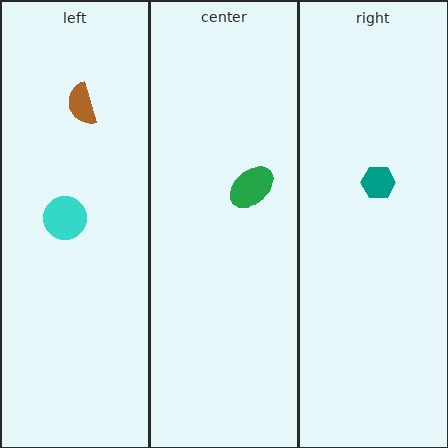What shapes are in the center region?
The green ellipse.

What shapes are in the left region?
The cyan circle, the brown semicircle.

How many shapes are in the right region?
1.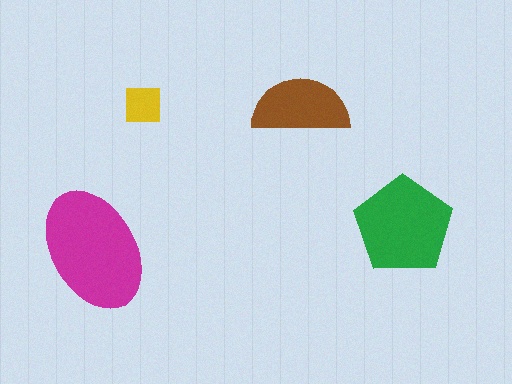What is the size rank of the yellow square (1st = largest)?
4th.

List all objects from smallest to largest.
The yellow square, the brown semicircle, the green pentagon, the magenta ellipse.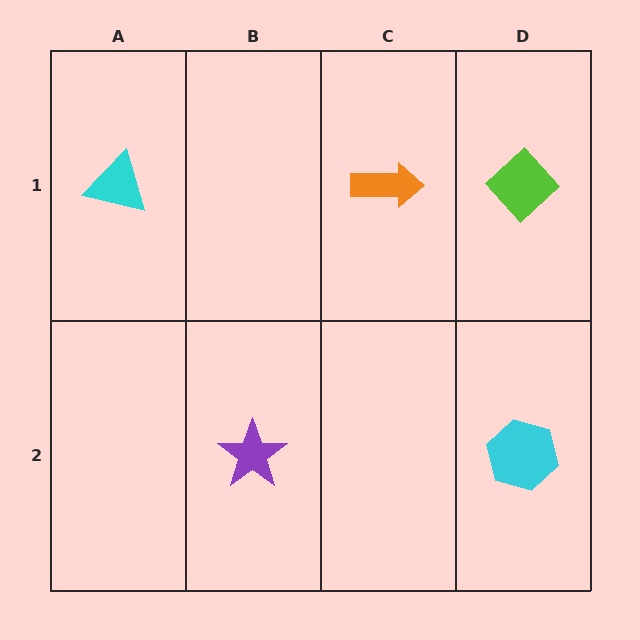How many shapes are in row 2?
2 shapes.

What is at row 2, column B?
A purple star.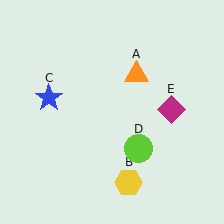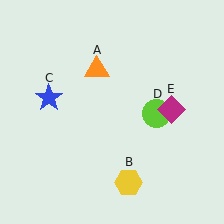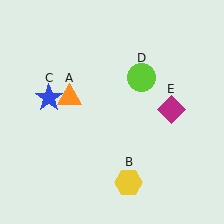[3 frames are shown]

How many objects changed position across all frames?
2 objects changed position: orange triangle (object A), lime circle (object D).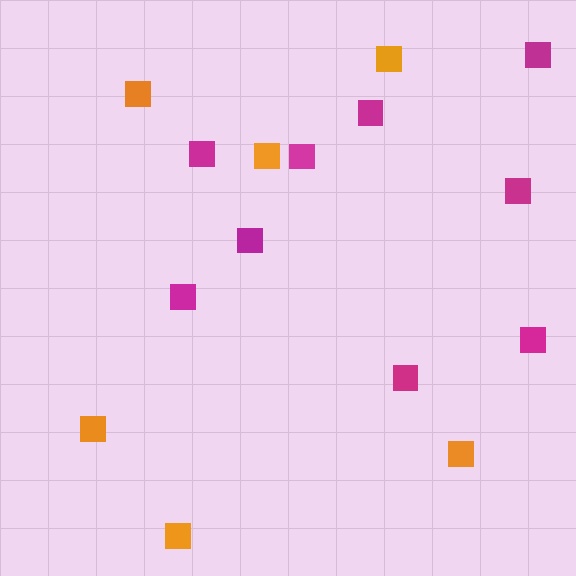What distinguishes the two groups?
There are 2 groups: one group of magenta squares (9) and one group of orange squares (6).